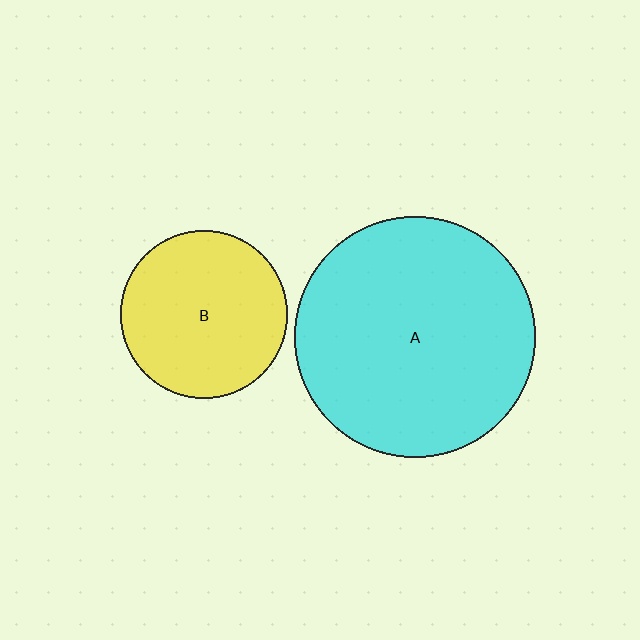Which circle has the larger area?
Circle A (cyan).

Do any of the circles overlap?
No, none of the circles overlap.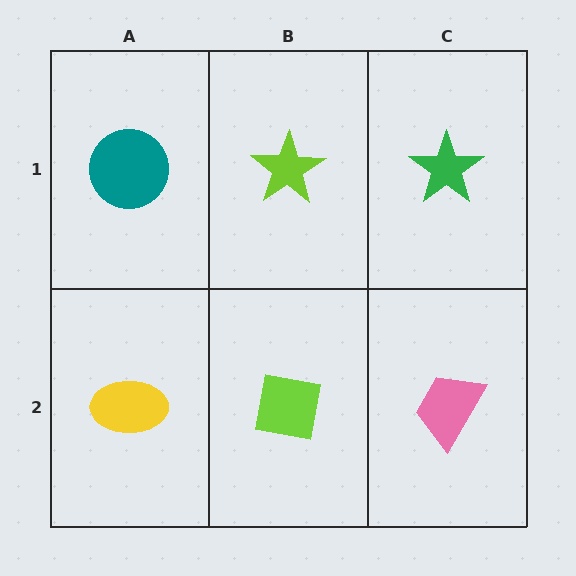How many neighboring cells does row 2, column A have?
2.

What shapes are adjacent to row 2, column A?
A teal circle (row 1, column A), a lime square (row 2, column B).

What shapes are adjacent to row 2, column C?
A green star (row 1, column C), a lime square (row 2, column B).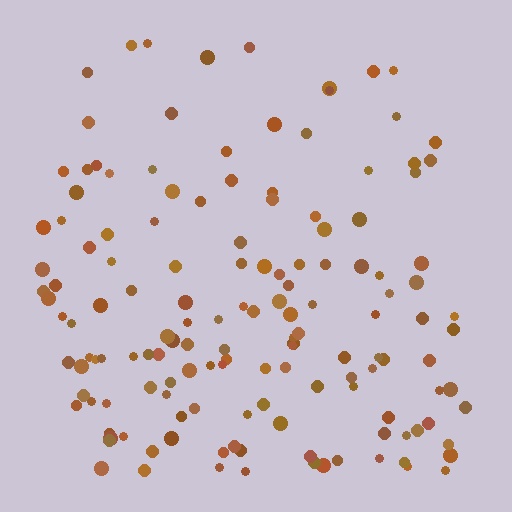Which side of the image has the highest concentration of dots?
The bottom.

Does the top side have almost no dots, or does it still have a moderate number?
Still a moderate number, just noticeably fewer than the bottom.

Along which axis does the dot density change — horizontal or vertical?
Vertical.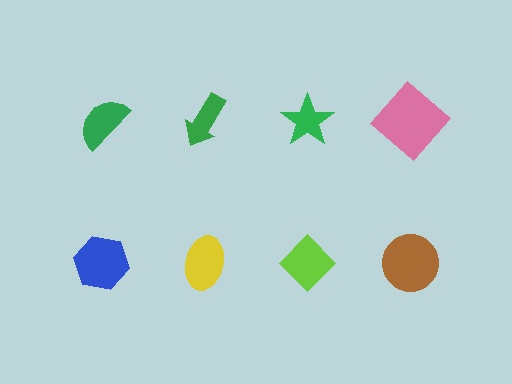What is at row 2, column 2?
A yellow ellipse.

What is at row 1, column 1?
A green semicircle.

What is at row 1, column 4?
A pink diamond.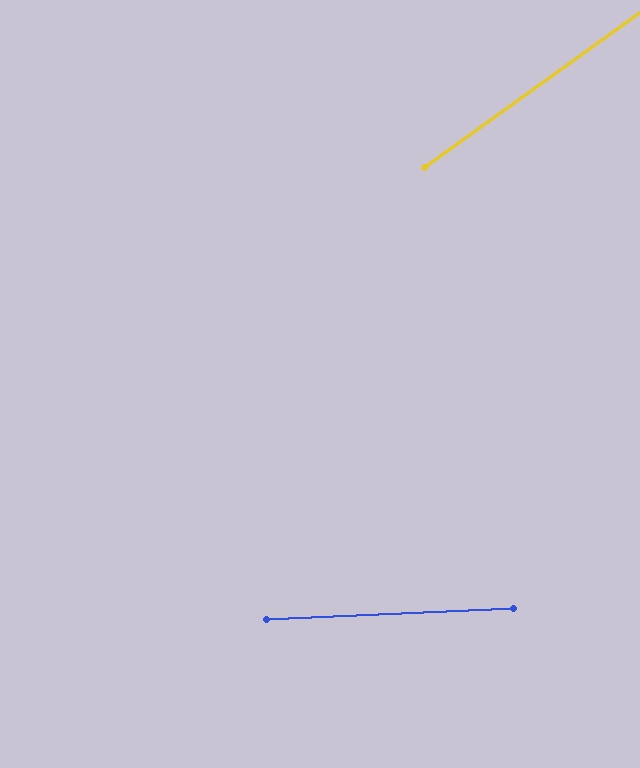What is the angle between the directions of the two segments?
Approximately 33 degrees.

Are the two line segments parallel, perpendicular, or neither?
Neither parallel nor perpendicular — they differ by about 33°.